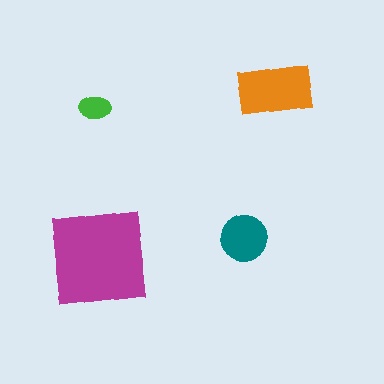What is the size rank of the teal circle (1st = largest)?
3rd.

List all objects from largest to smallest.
The magenta square, the orange rectangle, the teal circle, the green ellipse.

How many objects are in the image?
There are 4 objects in the image.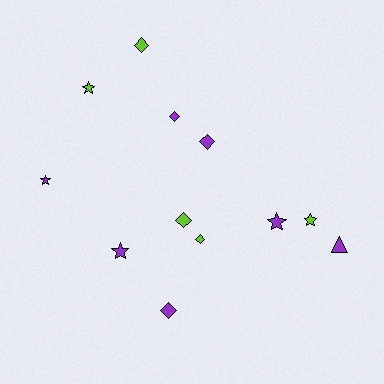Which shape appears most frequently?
Diamond, with 6 objects.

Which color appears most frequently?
Purple, with 7 objects.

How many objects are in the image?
There are 12 objects.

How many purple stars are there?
There are 3 purple stars.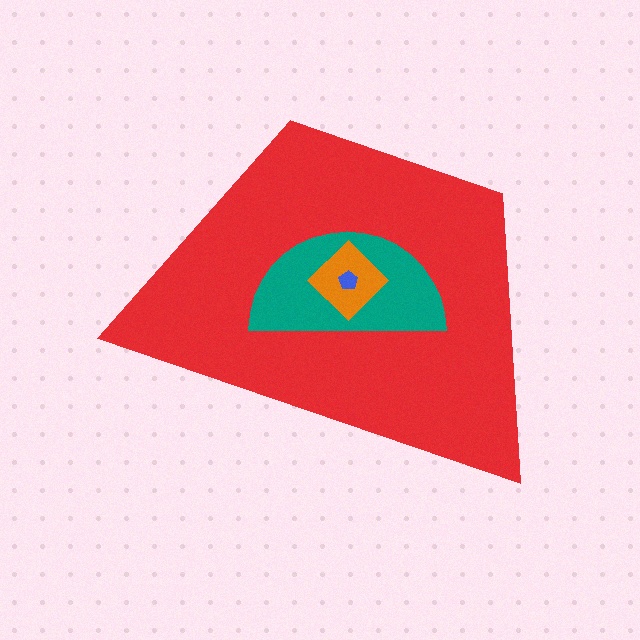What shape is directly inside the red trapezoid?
The teal semicircle.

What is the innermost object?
The blue pentagon.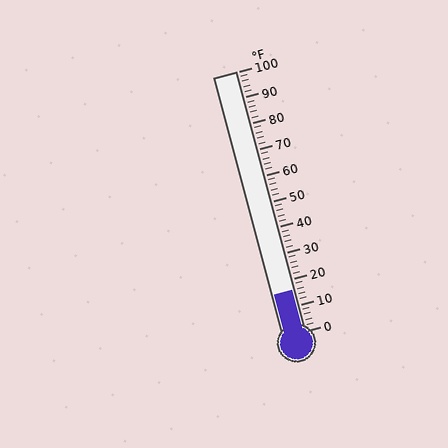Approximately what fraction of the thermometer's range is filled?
The thermometer is filled to approximately 15% of its range.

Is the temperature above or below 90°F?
The temperature is below 90°F.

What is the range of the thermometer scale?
The thermometer scale ranges from 0°F to 100°F.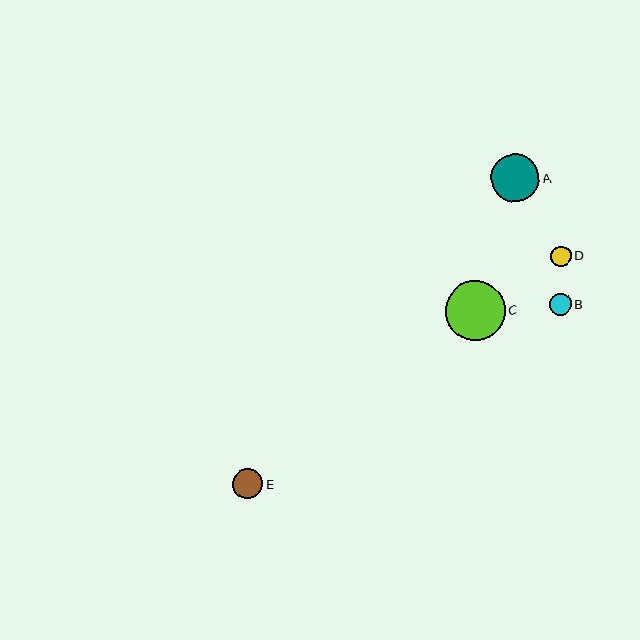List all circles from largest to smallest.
From largest to smallest: C, A, E, B, D.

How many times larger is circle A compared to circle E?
Circle A is approximately 1.6 times the size of circle E.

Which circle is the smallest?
Circle D is the smallest with a size of approximately 20 pixels.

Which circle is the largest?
Circle C is the largest with a size of approximately 60 pixels.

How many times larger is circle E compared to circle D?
Circle E is approximately 1.5 times the size of circle D.